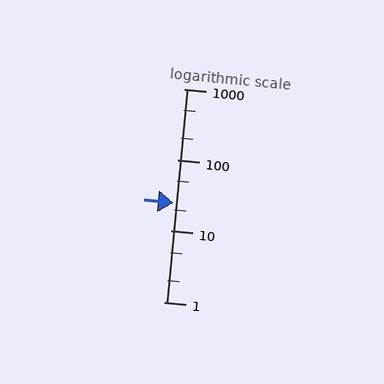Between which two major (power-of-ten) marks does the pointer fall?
The pointer is between 10 and 100.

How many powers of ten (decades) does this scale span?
The scale spans 3 decades, from 1 to 1000.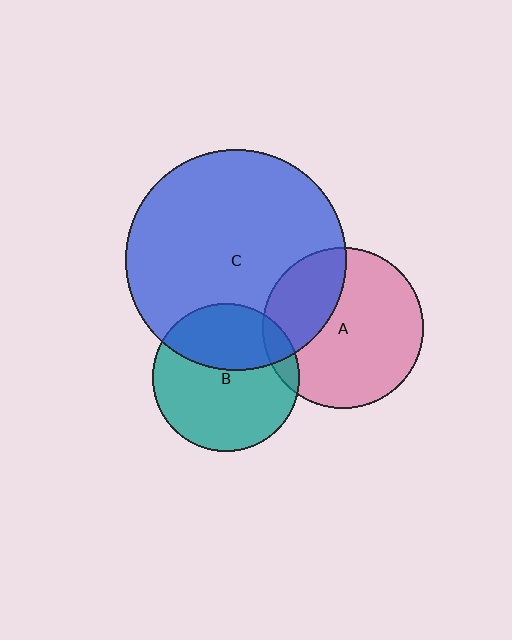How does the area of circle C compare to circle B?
Approximately 2.2 times.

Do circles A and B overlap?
Yes.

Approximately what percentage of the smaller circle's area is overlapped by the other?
Approximately 10%.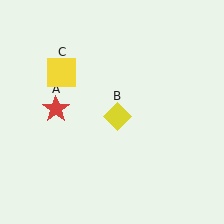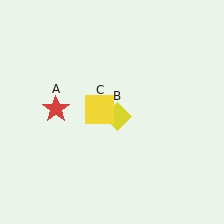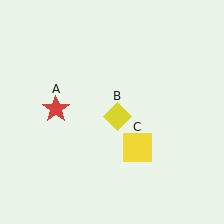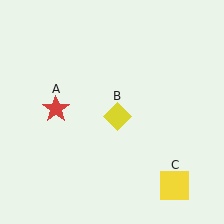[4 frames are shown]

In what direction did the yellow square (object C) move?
The yellow square (object C) moved down and to the right.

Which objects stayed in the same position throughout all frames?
Red star (object A) and yellow diamond (object B) remained stationary.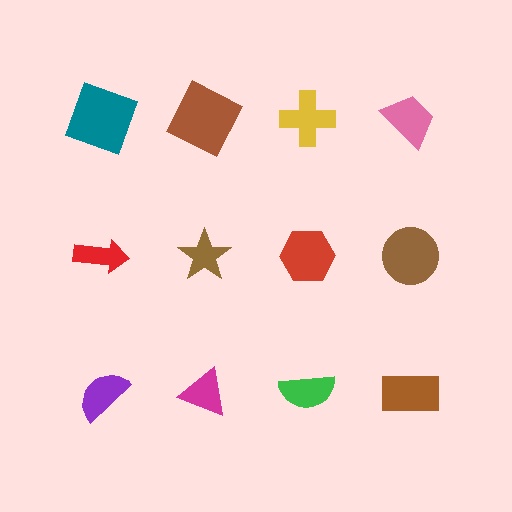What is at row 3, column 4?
A brown rectangle.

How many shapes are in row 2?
4 shapes.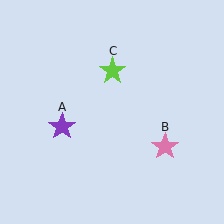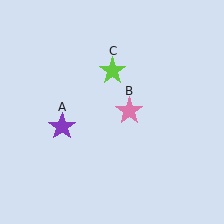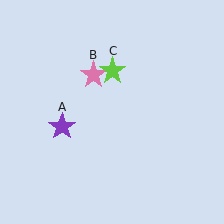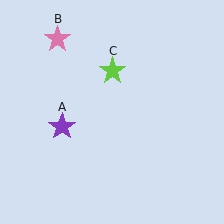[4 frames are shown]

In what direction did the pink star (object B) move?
The pink star (object B) moved up and to the left.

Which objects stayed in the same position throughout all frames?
Purple star (object A) and lime star (object C) remained stationary.